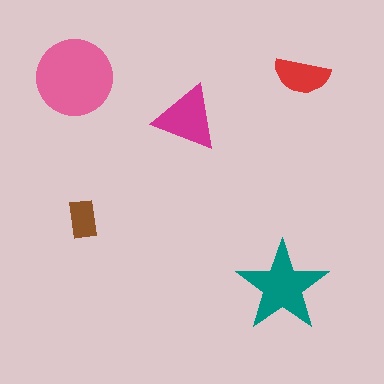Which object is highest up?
The pink circle is topmost.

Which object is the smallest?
The brown rectangle.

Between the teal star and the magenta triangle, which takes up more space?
The teal star.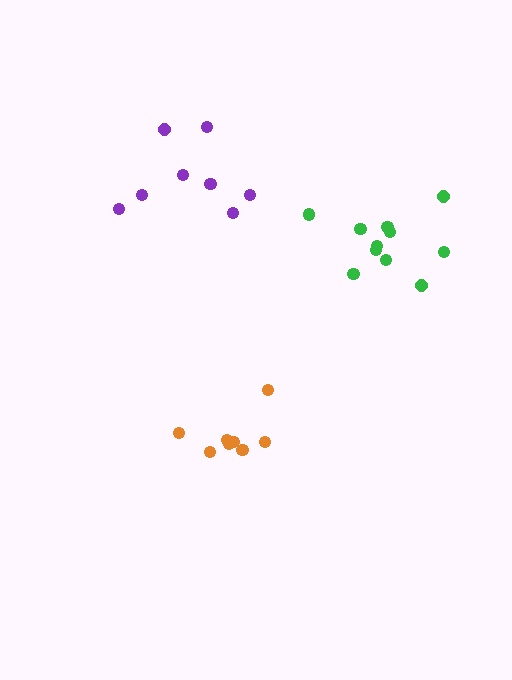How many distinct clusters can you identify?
There are 3 distinct clusters.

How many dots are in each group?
Group 1: 8 dots, Group 2: 11 dots, Group 3: 8 dots (27 total).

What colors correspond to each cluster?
The clusters are colored: purple, green, orange.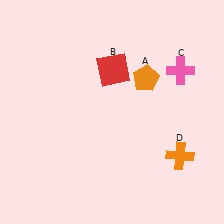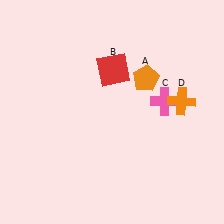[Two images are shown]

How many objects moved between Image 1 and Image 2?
2 objects moved between the two images.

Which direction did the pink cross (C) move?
The pink cross (C) moved down.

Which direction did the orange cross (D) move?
The orange cross (D) moved up.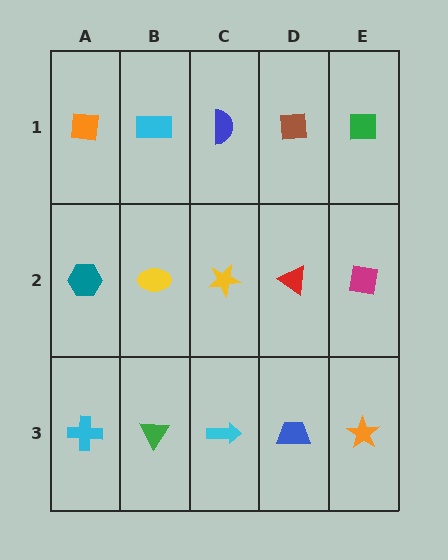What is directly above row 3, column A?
A teal hexagon.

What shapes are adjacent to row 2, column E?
A green square (row 1, column E), an orange star (row 3, column E), a red triangle (row 2, column D).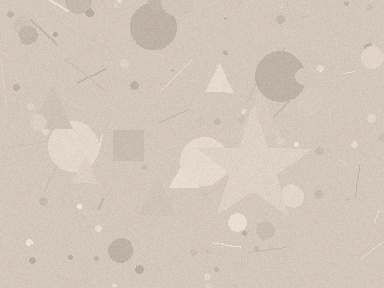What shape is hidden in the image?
A star is hidden in the image.